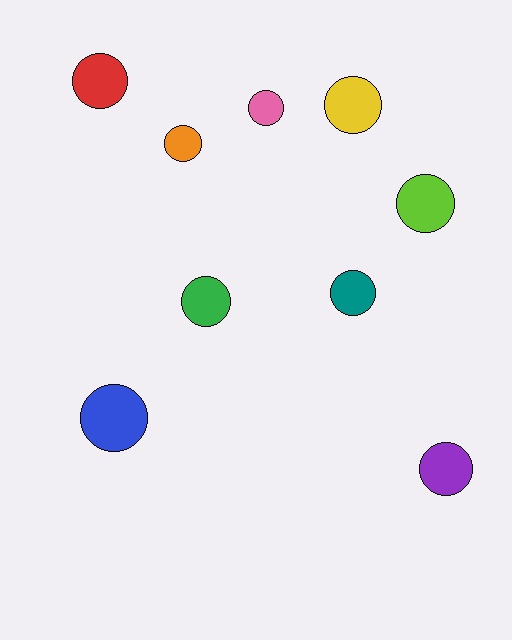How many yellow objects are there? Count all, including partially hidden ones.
There is 1 yellow object.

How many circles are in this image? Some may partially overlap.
There are 9 circles.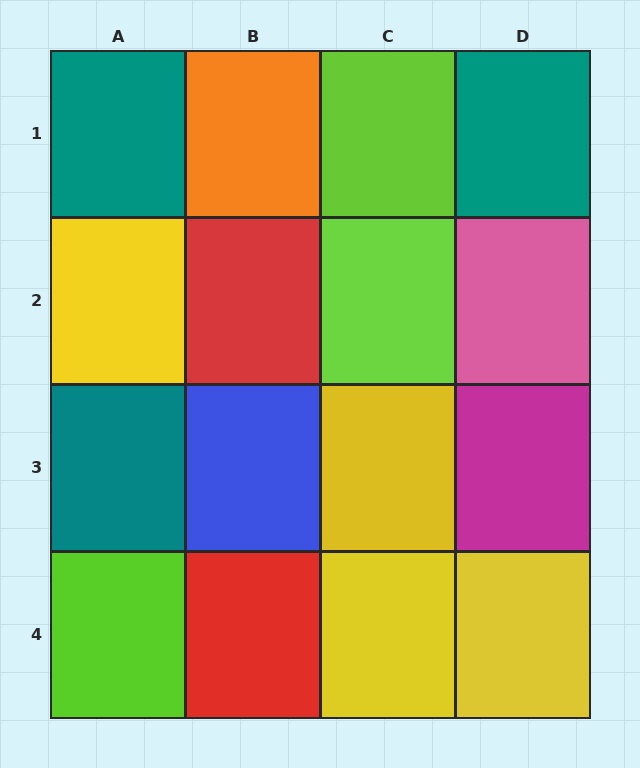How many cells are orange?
1 cell is orange.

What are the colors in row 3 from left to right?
Teal, blue, yellow, magenta.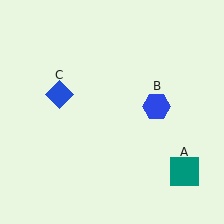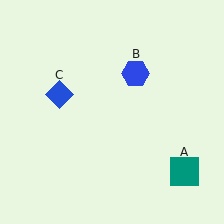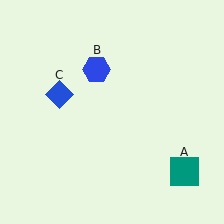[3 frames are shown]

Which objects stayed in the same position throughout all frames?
Teal square (object A) and blue diamond (object C) remained stationary.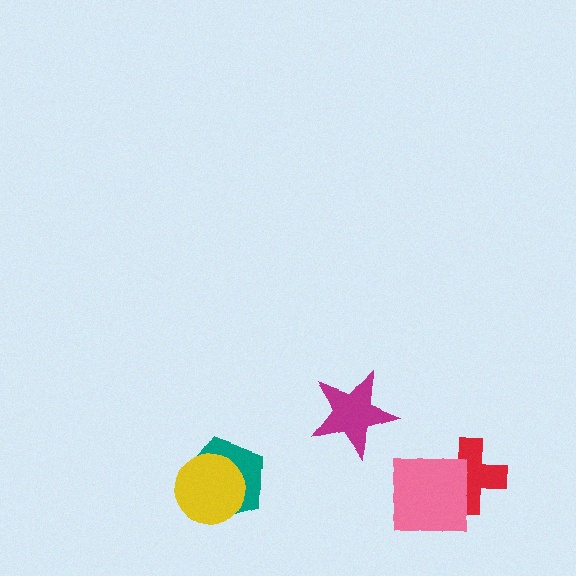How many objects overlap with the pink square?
1 object overlaps with the pink square.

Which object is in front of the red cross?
The pink square is in front of the red cross.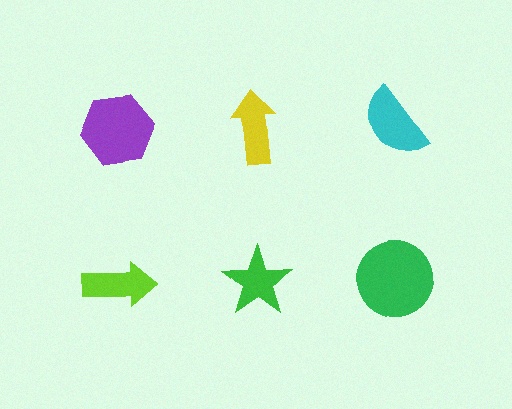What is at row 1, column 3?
A cyan semicircle.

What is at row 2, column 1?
A lime arrow.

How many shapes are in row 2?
3 shapes.